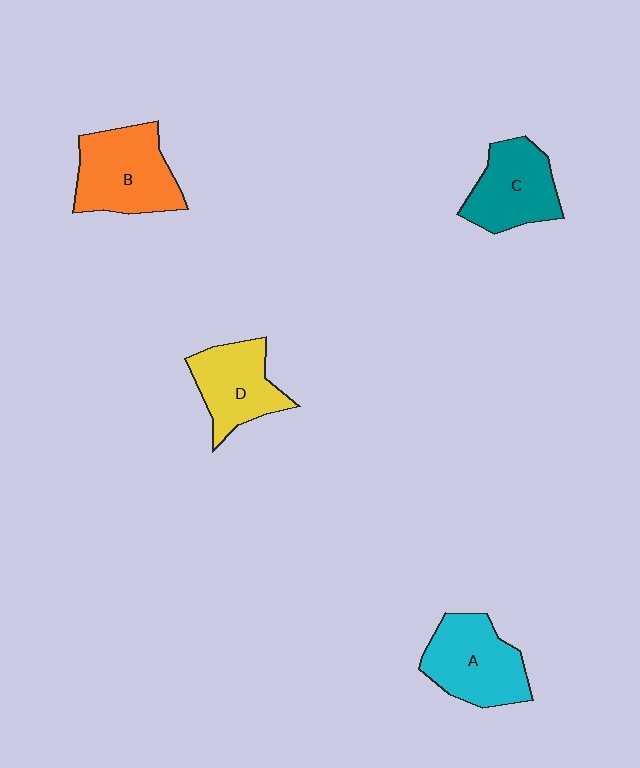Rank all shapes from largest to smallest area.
From largest to smallest: B (orange), A (cyan), C (teal), D (yellow).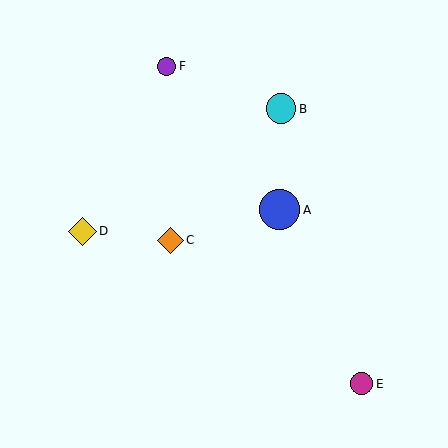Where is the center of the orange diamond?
The center of the orange diamond is at (170, 240).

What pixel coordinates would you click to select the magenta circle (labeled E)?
Click at (362, 384) to select the magenta circle E.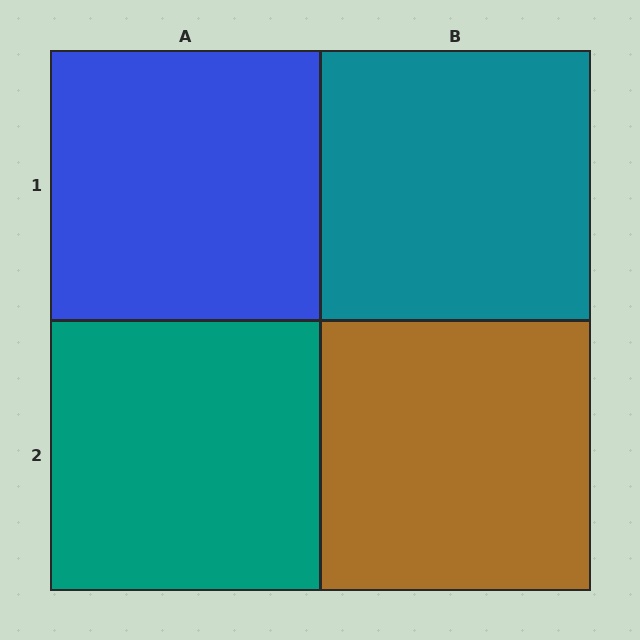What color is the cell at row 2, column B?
Brown.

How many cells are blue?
1 cell is blue.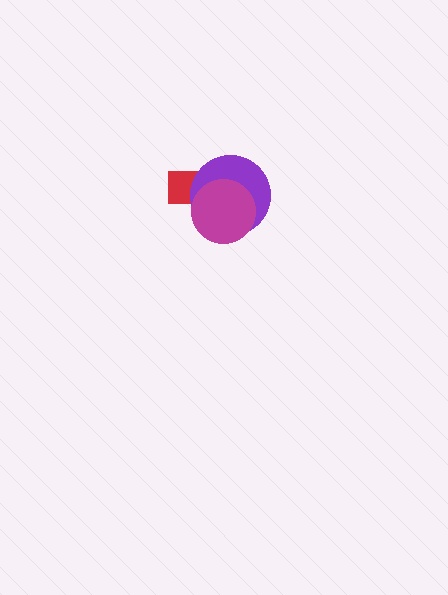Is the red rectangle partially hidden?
Yes, it is partially covered by another shape.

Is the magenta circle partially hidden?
No, no other shape covers it.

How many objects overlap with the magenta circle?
2 objects overlap with the magenta circle.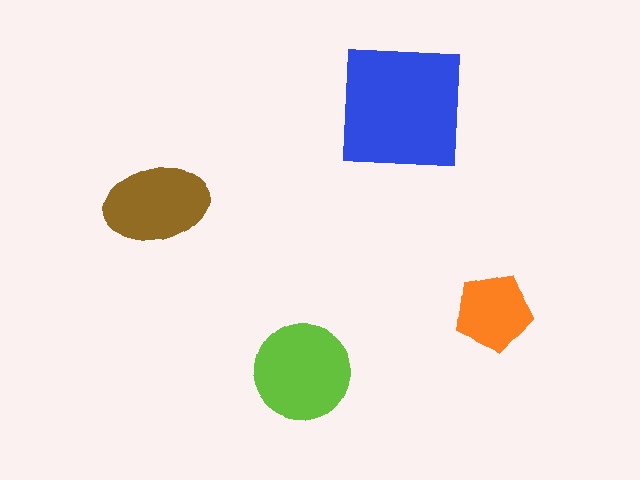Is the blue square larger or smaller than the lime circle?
Larger.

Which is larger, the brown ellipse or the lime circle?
The lime circle.